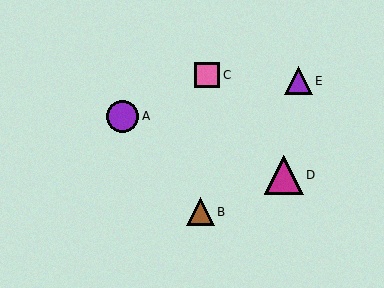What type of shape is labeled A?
Shape A is a purple circle.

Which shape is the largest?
The magenta triangle (labeled D) is the largest.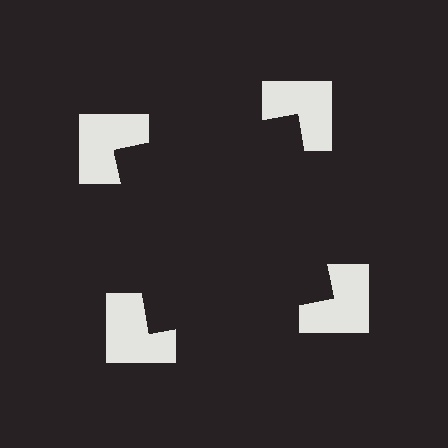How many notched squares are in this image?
There are 4 — one at each vertex of the illusory square.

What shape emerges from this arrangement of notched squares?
An illusory square — its edges are inferred from the aligned wedge cuts in the notched squares, not physically drawn.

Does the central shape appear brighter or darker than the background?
It typically appears slightly darker than the background, even though no actual brightness change is drawn.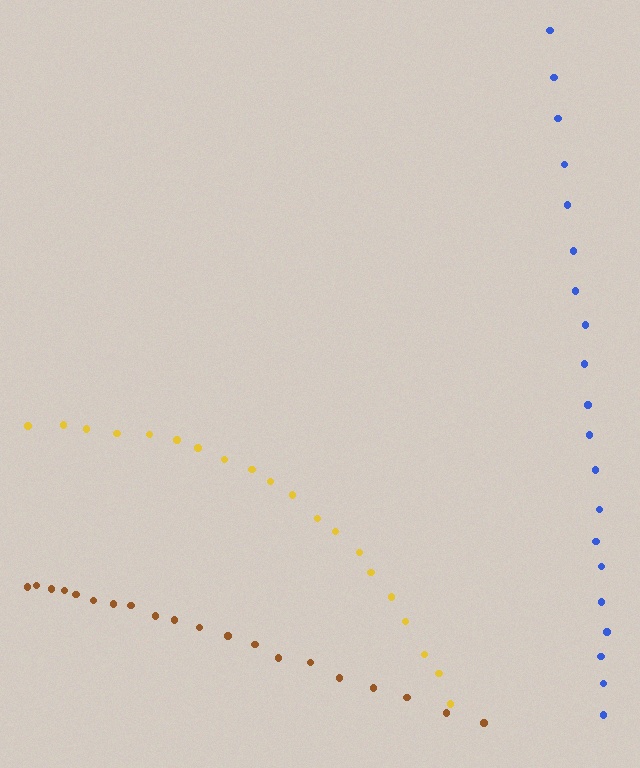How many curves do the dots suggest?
There are 3 distinct paths.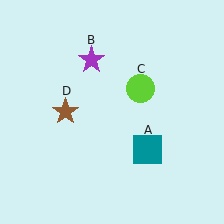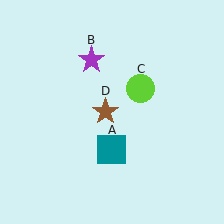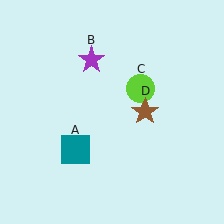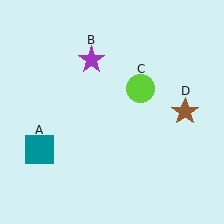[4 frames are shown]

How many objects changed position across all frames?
2 objects changed position: teal square (object A), brown star (object D).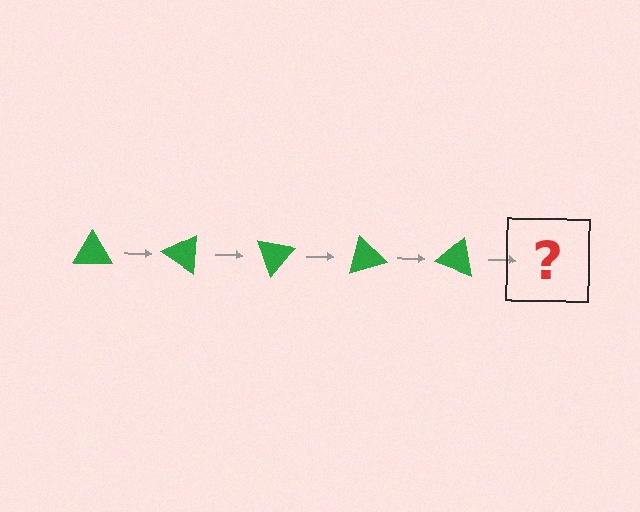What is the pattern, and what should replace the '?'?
The pattern is that the triangle rotates 35 degrees each step. The '?' should be a green triangle rotated 175 degrees.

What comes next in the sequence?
The next element should be a green triangle rotated 175 degrees.